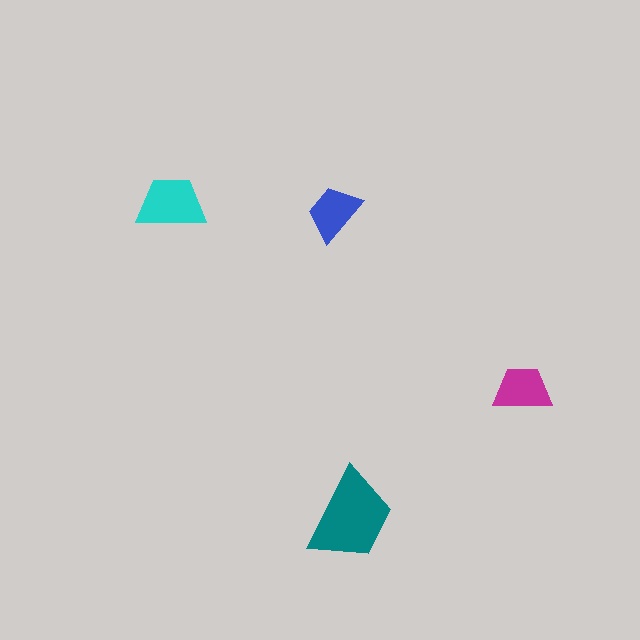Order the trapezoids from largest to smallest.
the teal one, the cyan one, the magenta one, the blue one.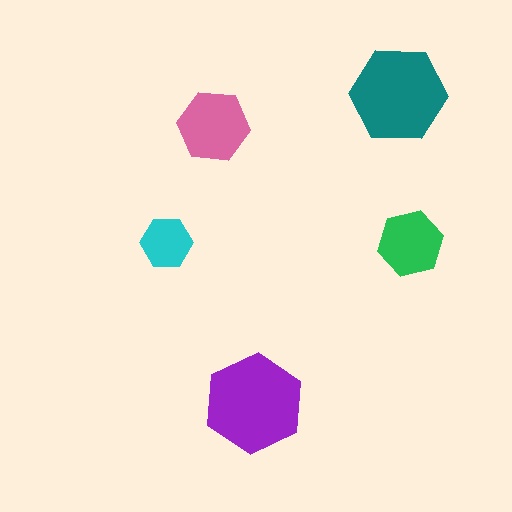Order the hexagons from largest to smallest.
the purple one, the teal one, the pink one, the green one, the cyan one.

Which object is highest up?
The teal hexagon is topmost.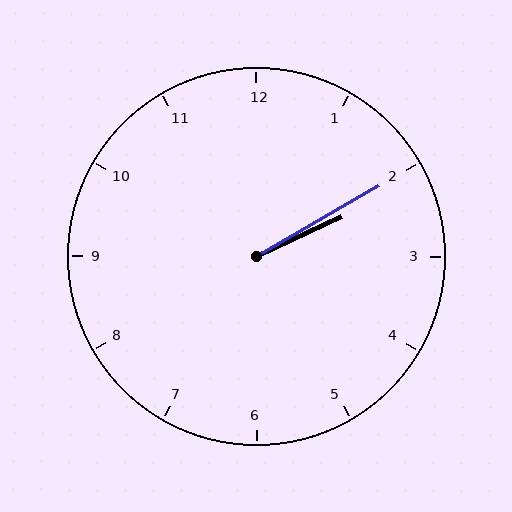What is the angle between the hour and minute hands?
Approximately 5 degrees.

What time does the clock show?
2:10.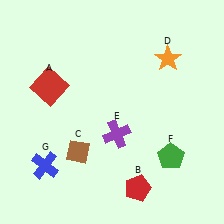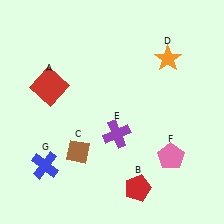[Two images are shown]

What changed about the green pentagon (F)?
In Image 1, F is green. In Image 2, it changed to pink.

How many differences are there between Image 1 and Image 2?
There is 1 difference between the two images.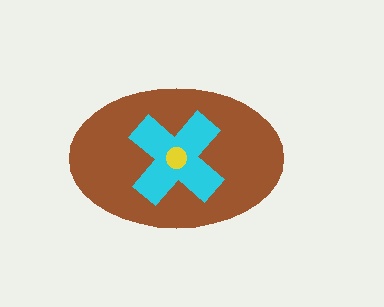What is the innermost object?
The yellow circle.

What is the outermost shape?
The brown ellipse.